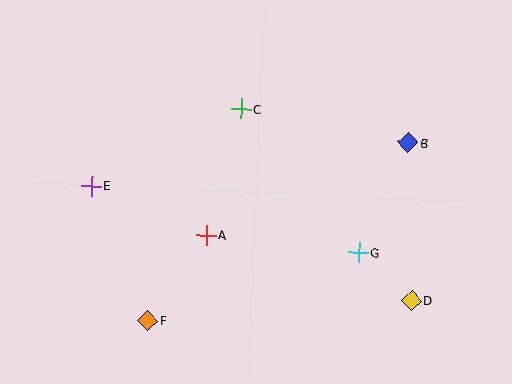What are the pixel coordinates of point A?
Point A is at (206, 235).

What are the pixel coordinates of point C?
Point C is at (241, 109).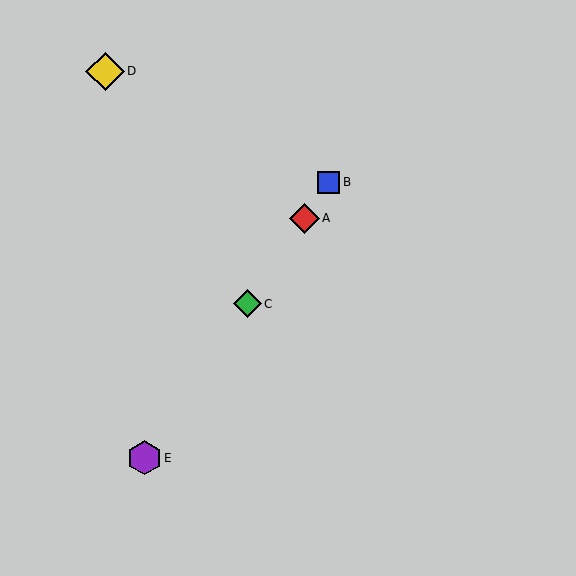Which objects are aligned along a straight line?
Objects A, B, C, E are aligned along a straight line.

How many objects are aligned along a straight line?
4 objects (A, B, C, E) are aligned along a straight line.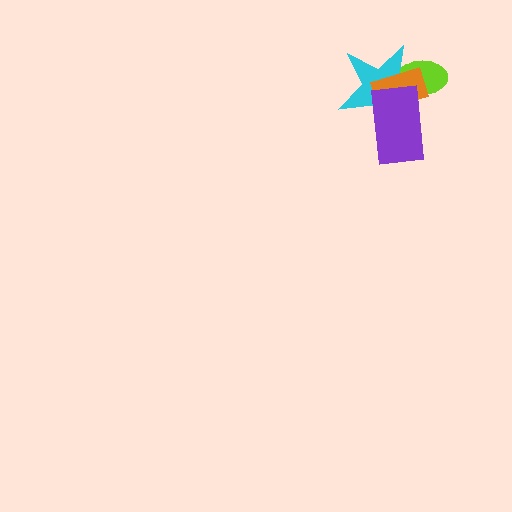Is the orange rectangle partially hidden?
Yes, it is partially covered by another shape.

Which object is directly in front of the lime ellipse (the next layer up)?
The cyan star is directly in front of the lime ellipse.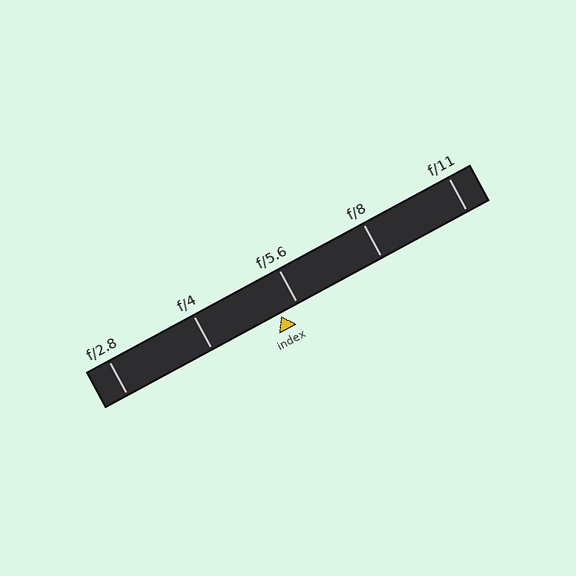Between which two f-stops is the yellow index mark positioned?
The index mark is between f/4 and f/5.6.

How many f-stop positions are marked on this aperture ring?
There are 5 f-stop positions marked.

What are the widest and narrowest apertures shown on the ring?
The widest aperture shown is f/2.8 and the narrowest is f/11.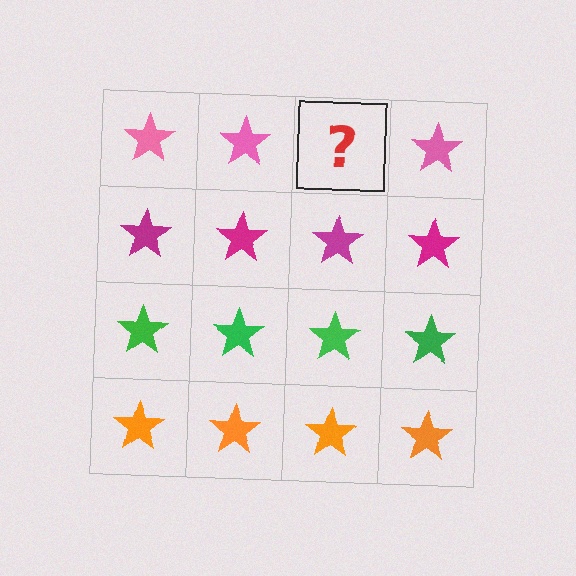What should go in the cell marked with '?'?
The missing cell should contain a pink star.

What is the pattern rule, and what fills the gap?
The rule is that each row has a consistent color. The gap should be filled with a pink star.